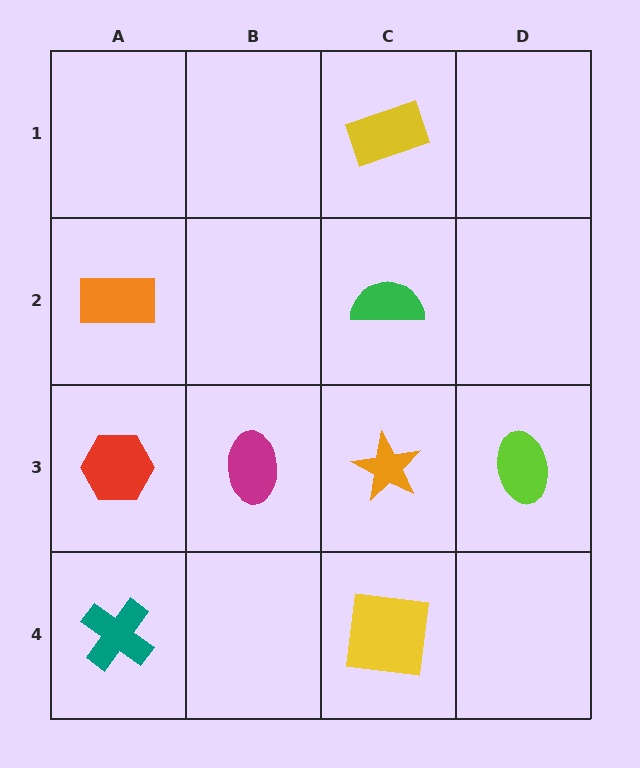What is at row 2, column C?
A green semicircle.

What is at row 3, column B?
A magenta ellipse.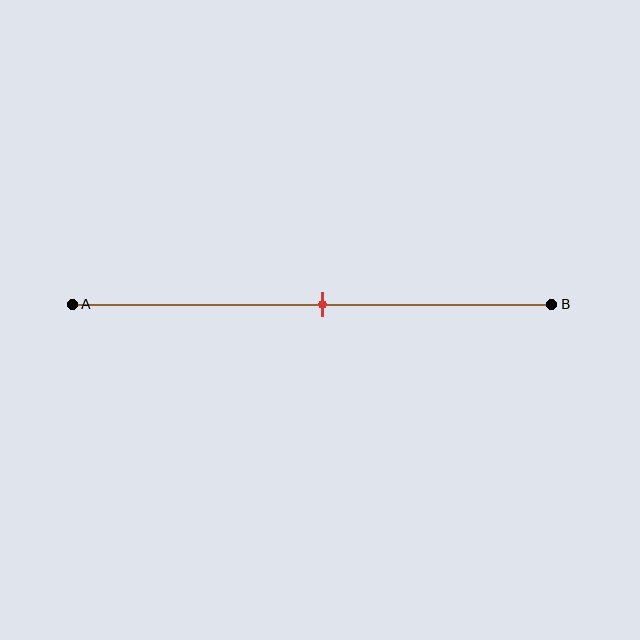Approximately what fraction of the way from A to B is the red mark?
The red mark is approximately 50% of the way from A to B.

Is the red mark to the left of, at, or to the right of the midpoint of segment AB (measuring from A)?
The red mark is approximately at the midpoint of segment AB.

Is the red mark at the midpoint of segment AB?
Yes, the mark is approximately at the midpoint.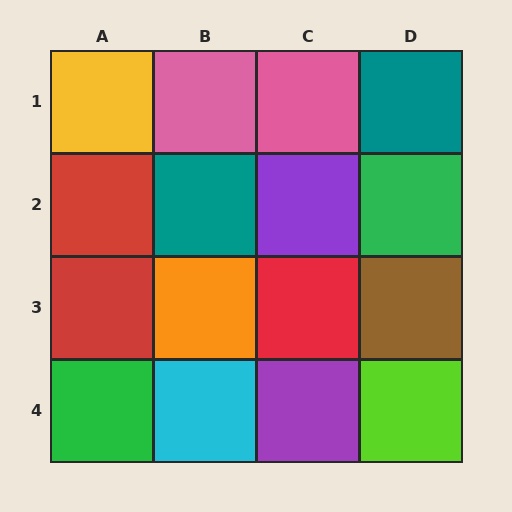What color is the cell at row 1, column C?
Pink.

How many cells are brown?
1 cell is brown.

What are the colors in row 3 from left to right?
Red, orange, red, brown.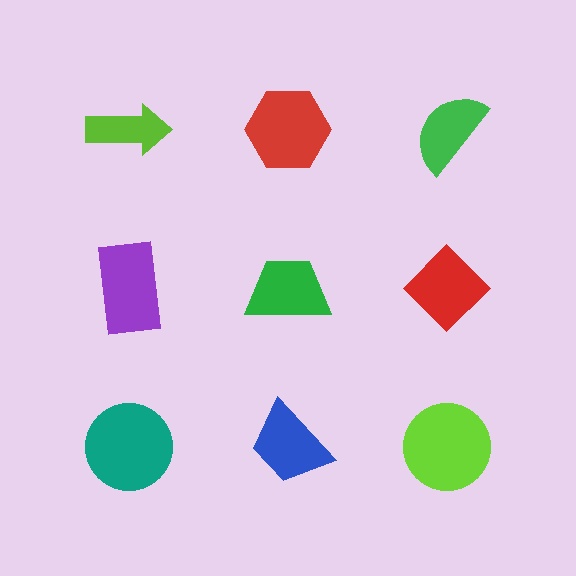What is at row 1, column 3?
A green semicircle.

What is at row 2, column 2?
A green trapezoid.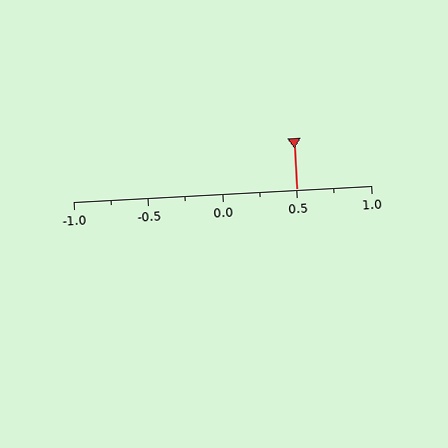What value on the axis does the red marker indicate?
The marker indicates approximately 0.5.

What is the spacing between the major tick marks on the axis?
The major ticks are spaced 0.5 apart.